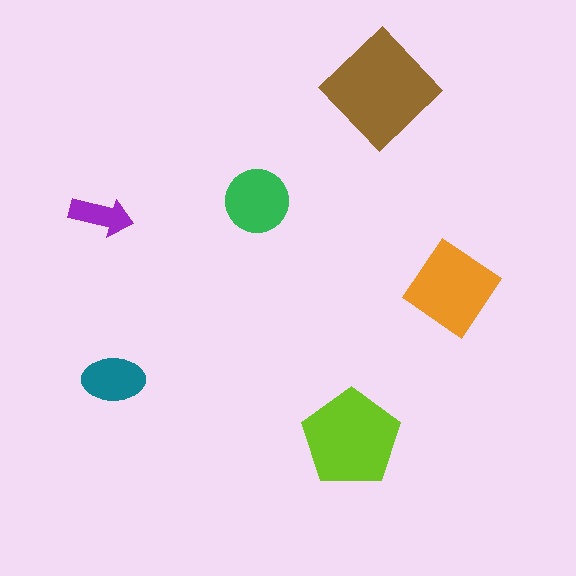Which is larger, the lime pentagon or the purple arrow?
The lime pentagon.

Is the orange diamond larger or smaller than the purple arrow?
Larger.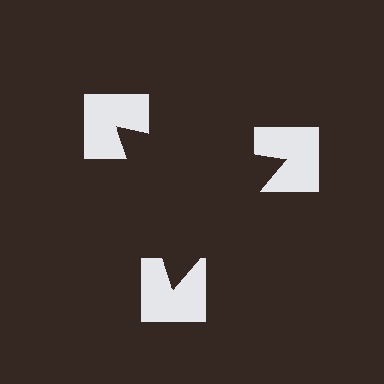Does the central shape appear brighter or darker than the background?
It typically appears slightly darker than the background, even though no actual brightness change is drawn.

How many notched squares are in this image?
There are 3 — one at each vertex of the illusory triangle.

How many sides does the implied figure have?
3 sides.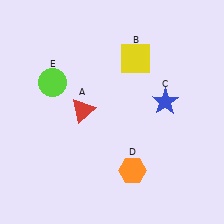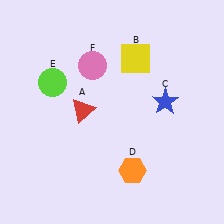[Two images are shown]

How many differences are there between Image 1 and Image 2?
There is 1 difference between the two images.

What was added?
A pink circle (F) was added in Image 2.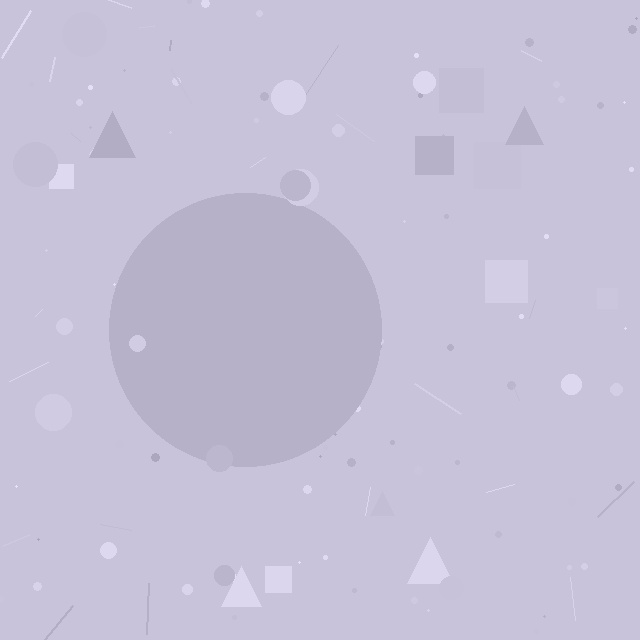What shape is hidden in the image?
A circle is hidden in the image.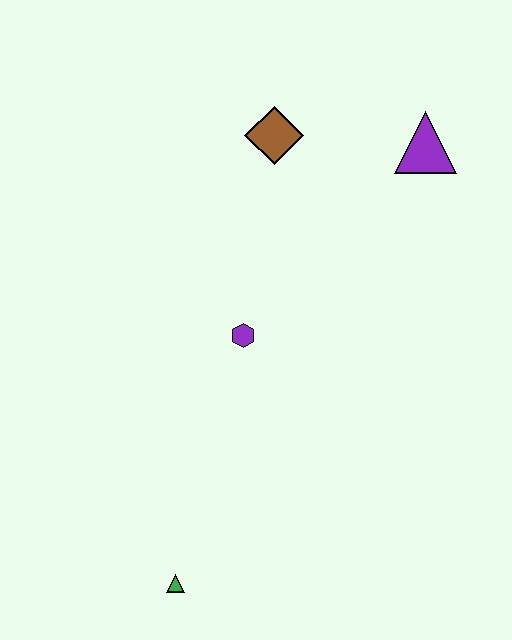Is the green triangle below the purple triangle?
Yes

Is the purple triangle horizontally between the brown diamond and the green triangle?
No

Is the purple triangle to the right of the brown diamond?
Yes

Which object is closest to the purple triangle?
The brown diamond is closest to the purple triangle.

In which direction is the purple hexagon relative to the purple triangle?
The purple hexagon is below the purple triangle.